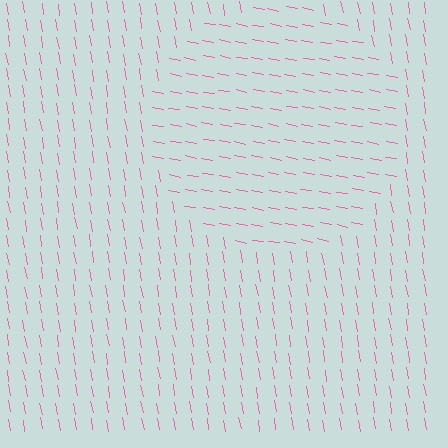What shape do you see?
I see a circle.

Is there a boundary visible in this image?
Yes, there is a texture boundary formed by a change in line orientation.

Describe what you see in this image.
The image is filled with small pink line segments. A circle region in the image has lines oriented differently from the surrounding lines, creating a visible texture boundary.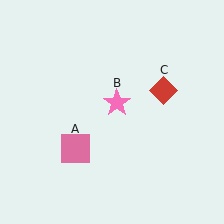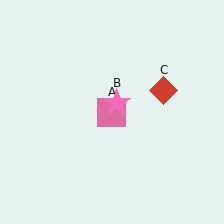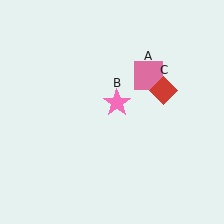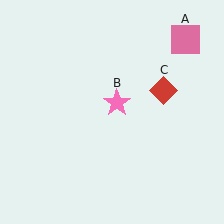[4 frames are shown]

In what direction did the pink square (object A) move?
The pink square (object A) moved up and to the right.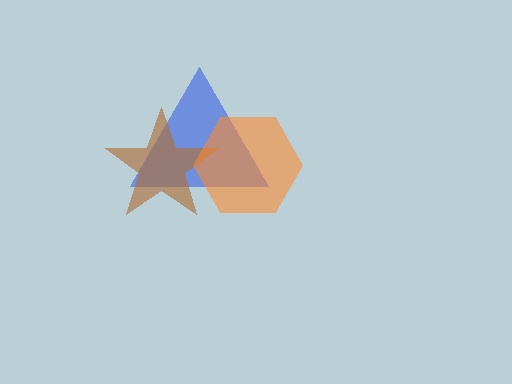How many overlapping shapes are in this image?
There are 3 overlapping shapes in the image.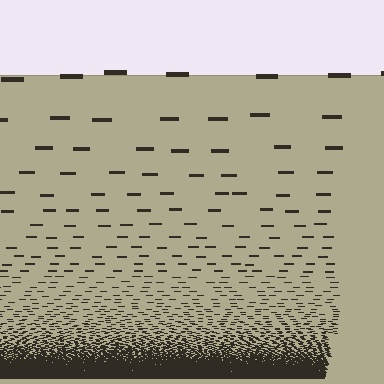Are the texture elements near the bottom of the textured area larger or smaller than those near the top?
Smaller. The gradient is inverted — elements near the bottom are smaller and denser.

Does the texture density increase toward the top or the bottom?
Density increases toward the bottom.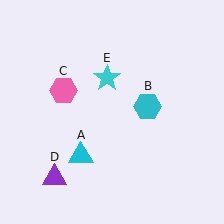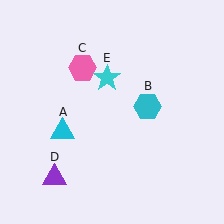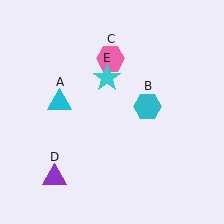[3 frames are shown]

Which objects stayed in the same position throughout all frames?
Cyan hexagon (object B) and purple triangle (object D) and cyan star (object E) remained stationary.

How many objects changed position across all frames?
2 objects changed position: cyan triangle (object A), pink hexagon (object C).